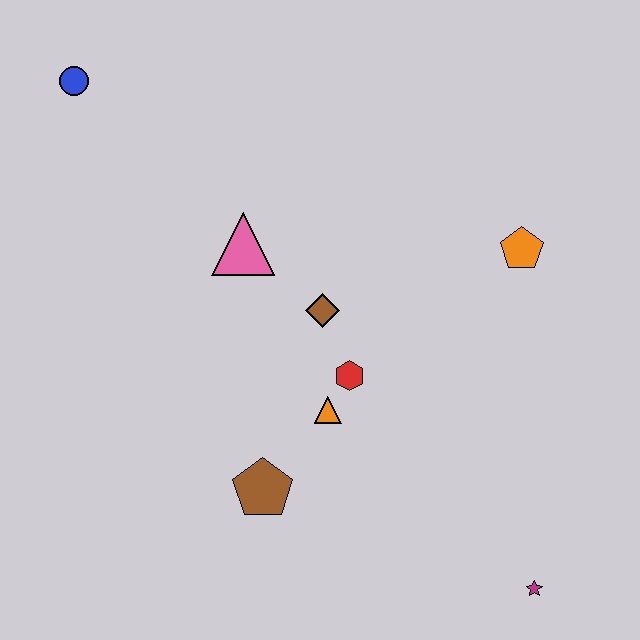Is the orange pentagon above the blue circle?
No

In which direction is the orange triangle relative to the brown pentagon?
The orange triangle is above the brown pentagon.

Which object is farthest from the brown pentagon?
The blue circle is farthest from the brown pentagon.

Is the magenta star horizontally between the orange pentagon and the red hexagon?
No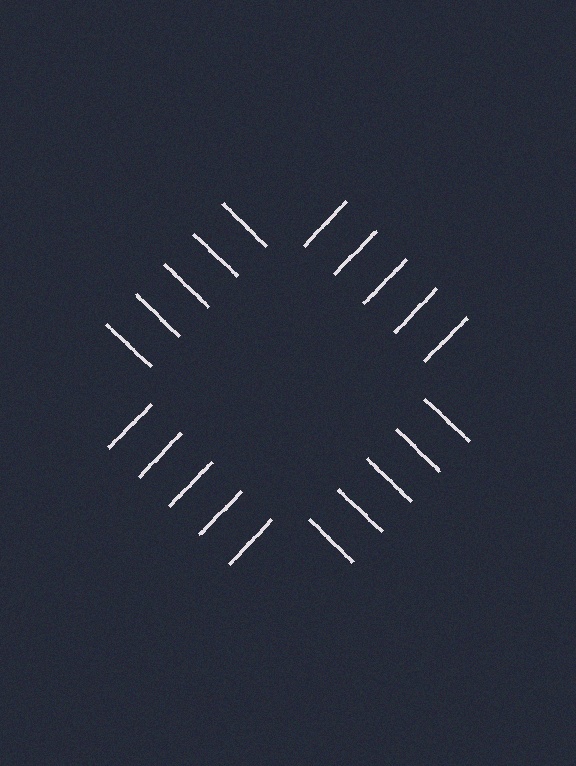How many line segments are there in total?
20 — 5 along each of the 4 edges.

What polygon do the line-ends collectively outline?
An illusory square — the line segments terminate on its edges but no continuous stroke is drawn.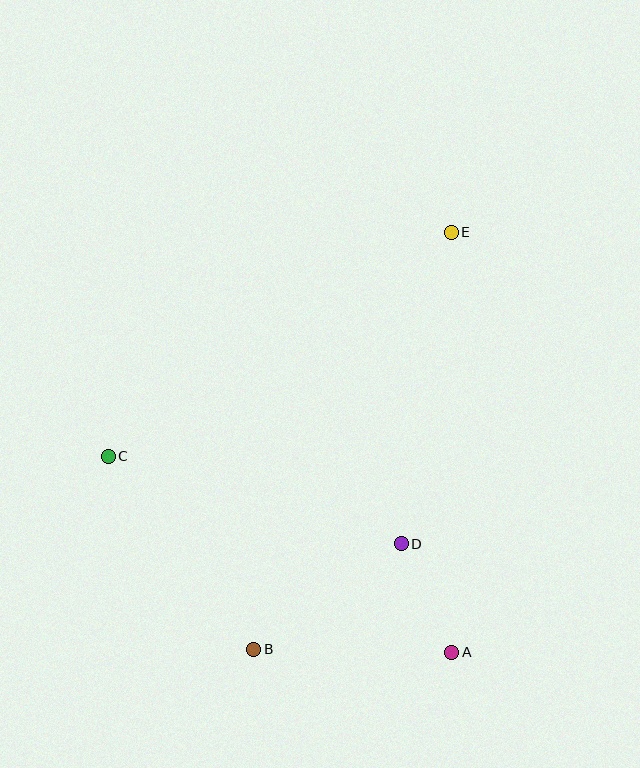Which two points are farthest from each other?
Points B and E are farthest from each other.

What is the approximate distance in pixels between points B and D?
The distance between B and D is approximately 182 pixels.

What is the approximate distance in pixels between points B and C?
The distance between B and C is approximately 241 pixels.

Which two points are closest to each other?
Points A and D are closest to each other.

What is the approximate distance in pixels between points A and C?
The distance between A and C is approximately 396 pixels.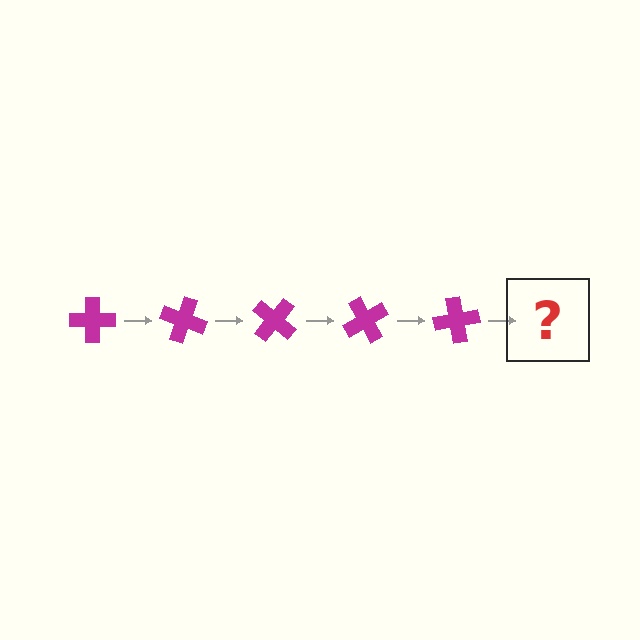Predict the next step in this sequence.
The next step is a magenta cross rotated 100 degrees.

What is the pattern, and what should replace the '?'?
The pattern is that the cross rotates 20 degrees each step. The '?' should be a magenta cross rotated 100 degrees.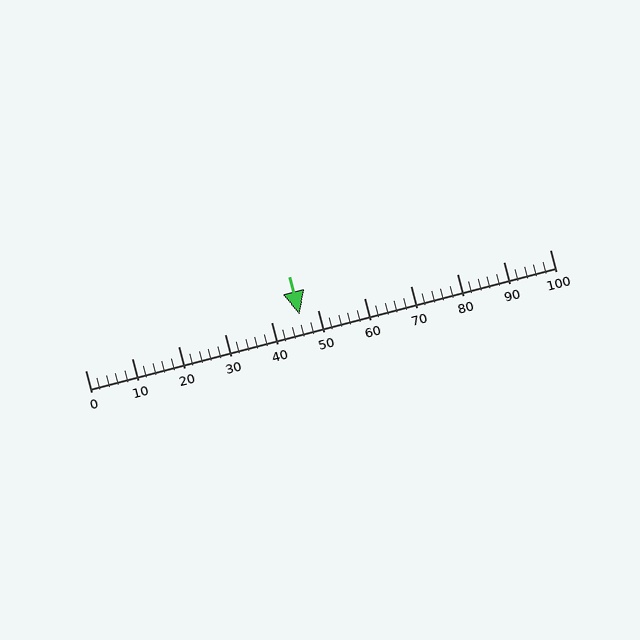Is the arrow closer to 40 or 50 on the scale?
The arrow is closer to 50.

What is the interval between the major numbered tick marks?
The major tick marks are spaced 10 units apart.